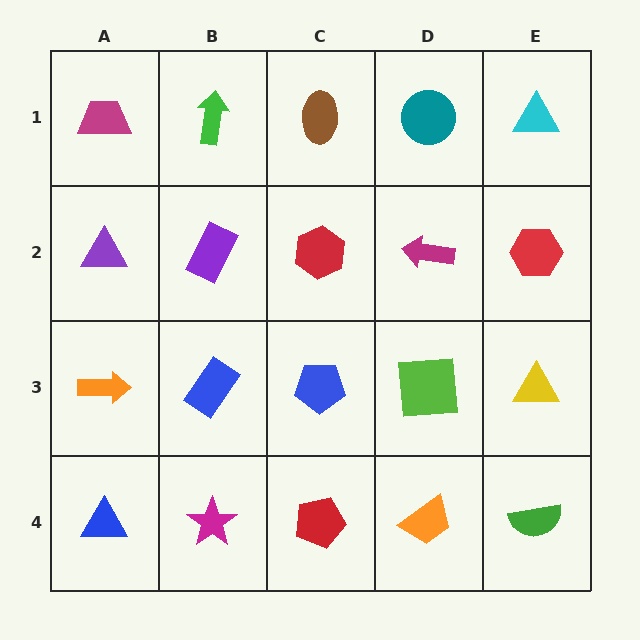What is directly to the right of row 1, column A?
A green arrow.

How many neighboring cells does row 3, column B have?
4.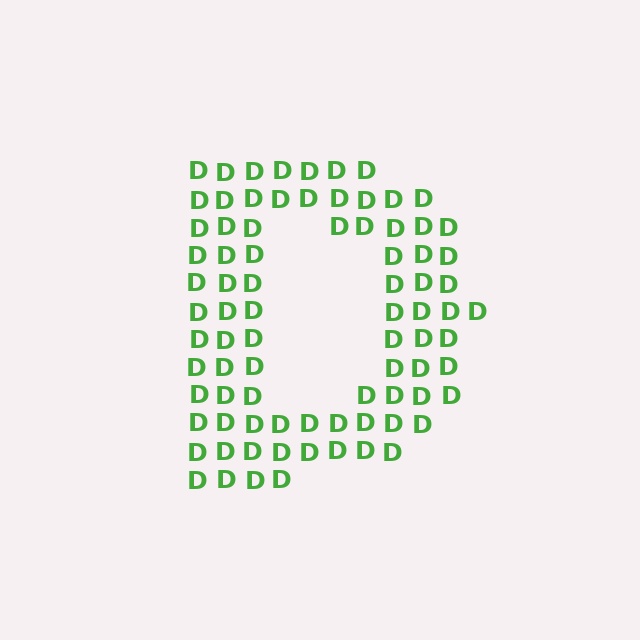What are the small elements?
The small elements are letter D's.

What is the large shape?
The large shape is the letter D.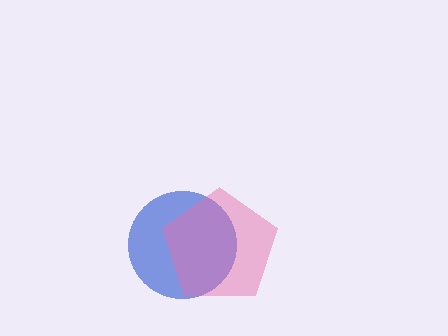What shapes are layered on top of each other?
The layered shapes are: a blue circle, a pink pentagon.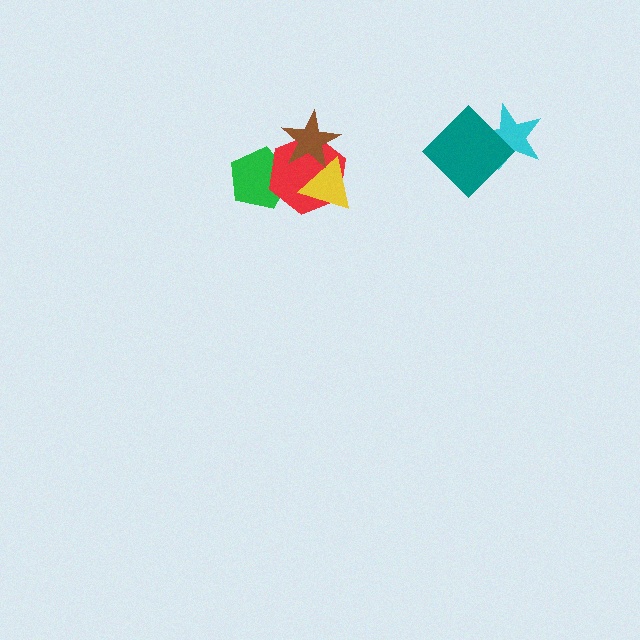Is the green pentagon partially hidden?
Yes, it is partially covered by another shape.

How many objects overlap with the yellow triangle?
2 objects overlap with the yellow triangle.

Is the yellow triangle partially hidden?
Yes, it is partially covered by another shape.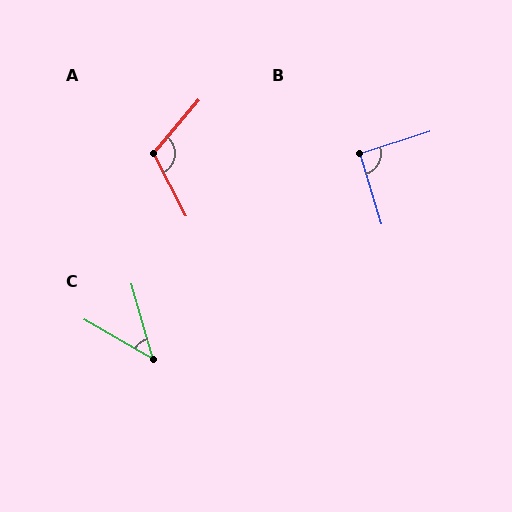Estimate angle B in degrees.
Approximately 91 degrees.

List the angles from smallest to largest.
C (44°), B (91°), A (111°).